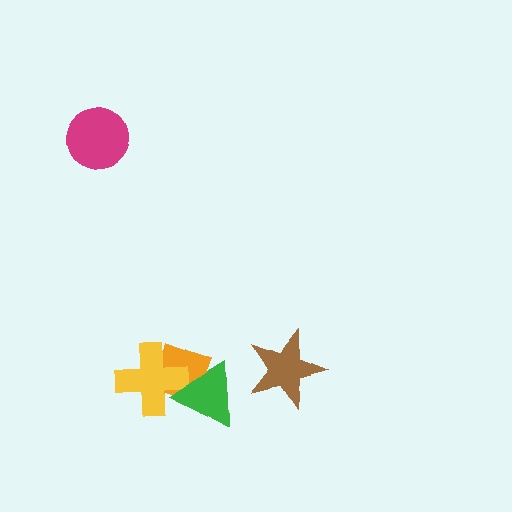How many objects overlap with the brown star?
0 objects overlap with the brown star.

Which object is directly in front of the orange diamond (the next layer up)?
The yellow cross is directly in front of the orange diamond.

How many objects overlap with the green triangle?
2 objects overlap with the green triangle.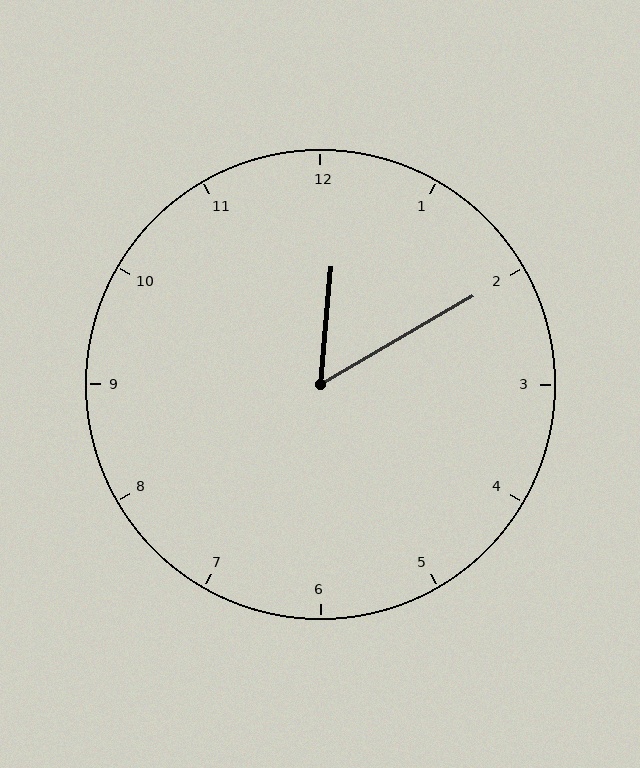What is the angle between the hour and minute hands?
Approximately 55 degrees.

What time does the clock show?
12:10.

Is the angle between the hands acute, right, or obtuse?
It is acute.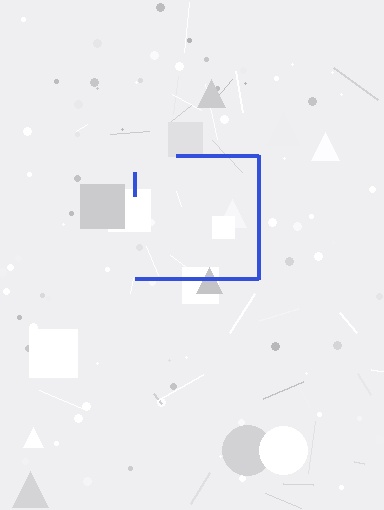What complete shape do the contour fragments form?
The contour fragments form a square.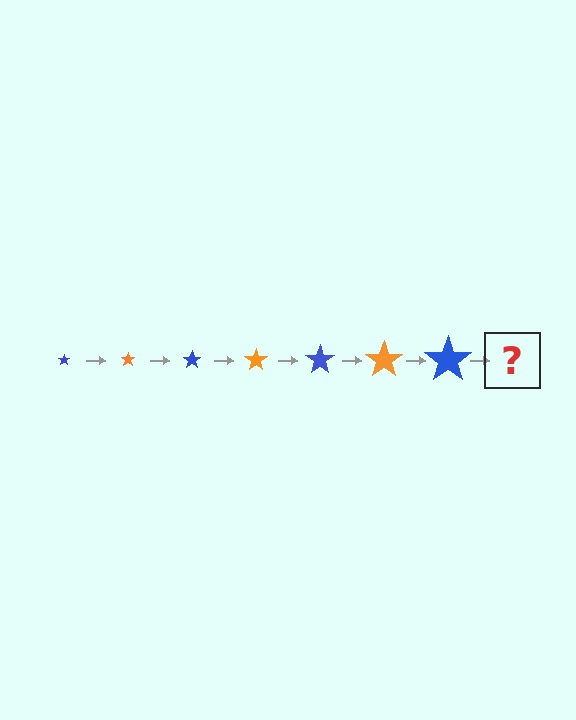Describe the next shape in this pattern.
It should be an orange star, larger than the previous one.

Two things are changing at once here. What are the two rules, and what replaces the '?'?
The two rules are that the star grows larger each step and the color cycles through blue and orange. The '?' should be an orange star, larger than the previous one.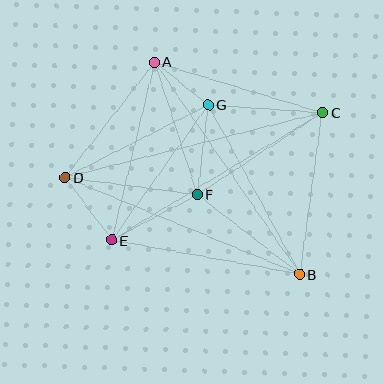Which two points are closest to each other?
Points A and G are closest to each other.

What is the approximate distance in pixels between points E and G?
The distance between E and G is approximately 166 pixels.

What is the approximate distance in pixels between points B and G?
The distance between B and G is approximately 192 pixels.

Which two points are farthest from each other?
Points C and D are farthest from each other.